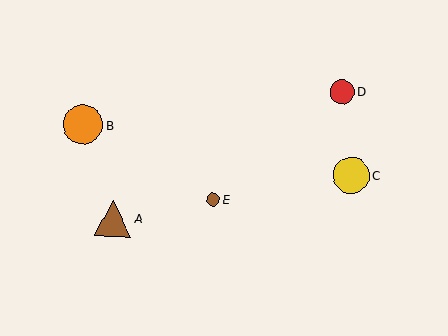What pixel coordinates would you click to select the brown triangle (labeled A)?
Click at (113, 218) to select the brown triangle A.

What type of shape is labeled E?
Shape E is a brown circle.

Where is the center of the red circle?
The center of the red circle is at (342, 92).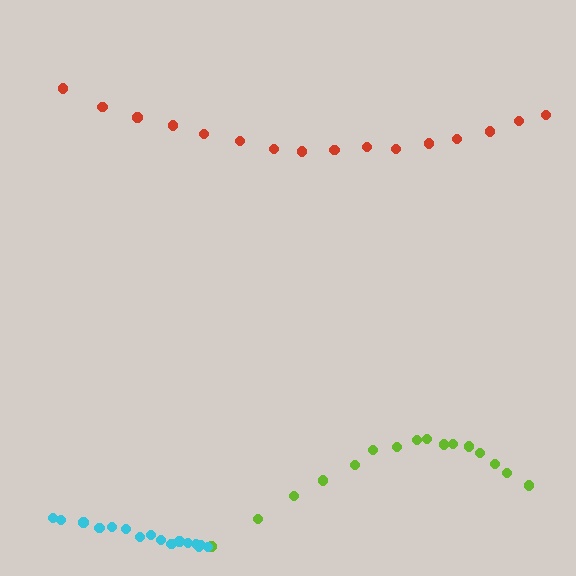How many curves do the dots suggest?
There are 3 distinct paths.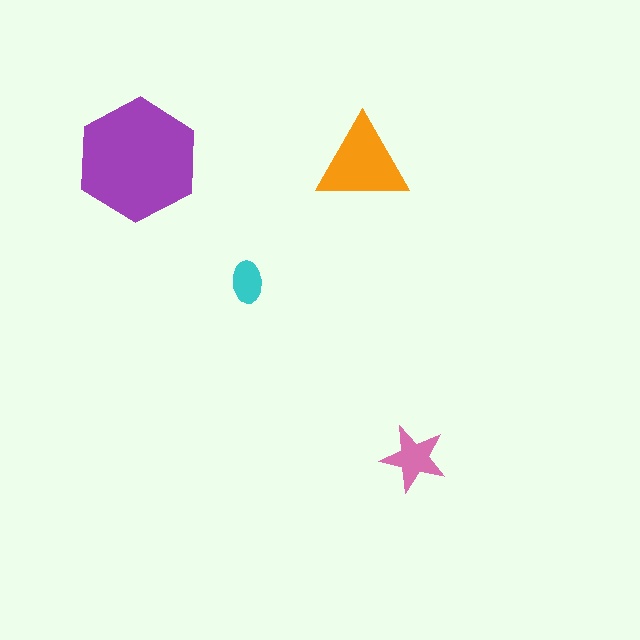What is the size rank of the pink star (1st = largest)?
3rd.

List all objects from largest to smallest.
The purple hexagon, the orange triangle, the pink star, the cyan ellipse.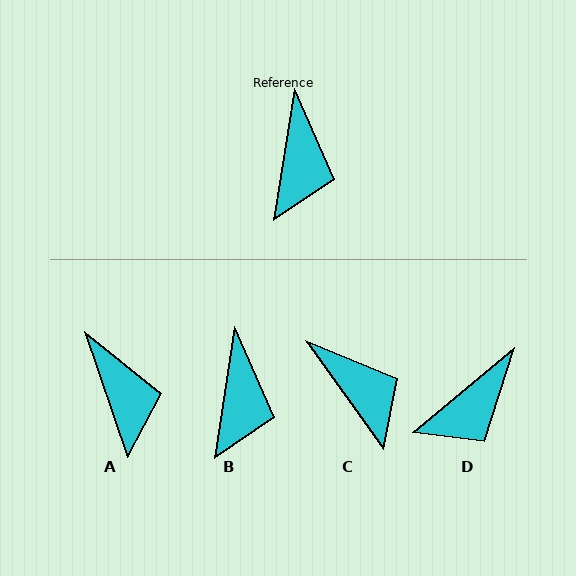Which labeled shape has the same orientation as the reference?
B.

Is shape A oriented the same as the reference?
No, it is off by about 27 degrees.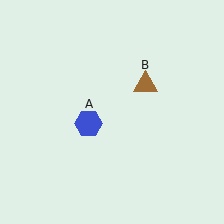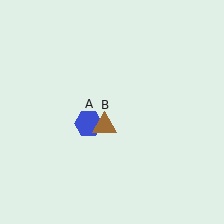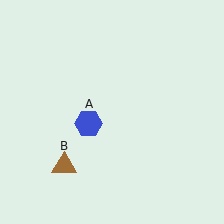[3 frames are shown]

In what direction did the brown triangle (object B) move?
The brown triangle (object B) moved down and to the left.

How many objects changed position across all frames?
1 object changed position: brown triangle (object B).